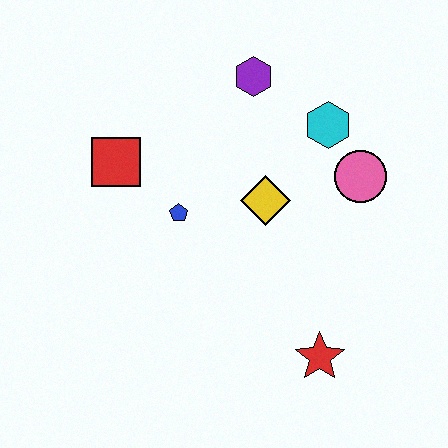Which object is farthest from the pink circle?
The red square is farthest from the pink circle.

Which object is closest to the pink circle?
The cyan hexagon is closest to the pink circle.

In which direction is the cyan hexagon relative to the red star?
The cyan hexagon is above the red star.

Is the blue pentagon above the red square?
No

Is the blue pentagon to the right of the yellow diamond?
No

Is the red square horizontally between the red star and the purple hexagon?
No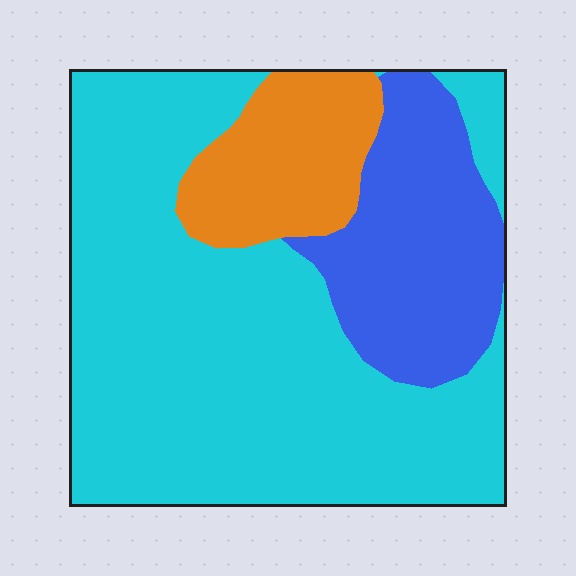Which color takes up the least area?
Orange, at roughly 15%.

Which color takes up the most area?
Cyan, at roughly 65%.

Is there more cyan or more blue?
Cyan.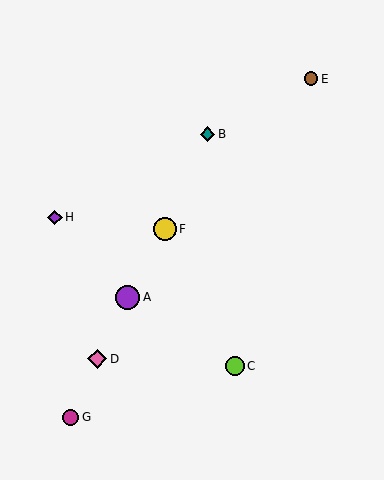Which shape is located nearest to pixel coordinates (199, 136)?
The teal diamond (labeled B) at (207, 134) is nearest to that location.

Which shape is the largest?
The purple circle (labeled A) is the largest.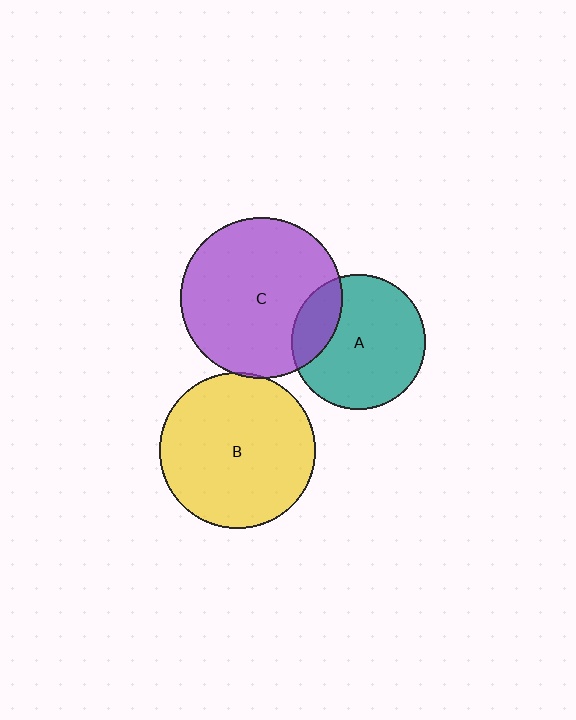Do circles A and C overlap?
Yes.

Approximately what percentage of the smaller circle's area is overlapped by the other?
Approximately 20%.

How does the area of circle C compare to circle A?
Approximately 1.4 times.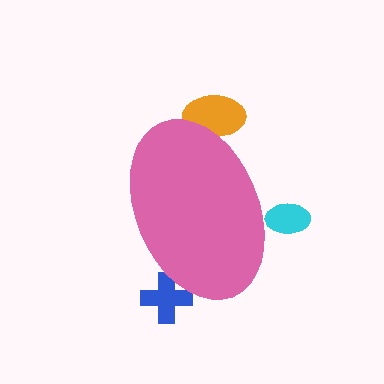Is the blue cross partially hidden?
Yes, the blue cross is partially hidden behind the pink ellipse.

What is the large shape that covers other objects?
A pink ellipse.